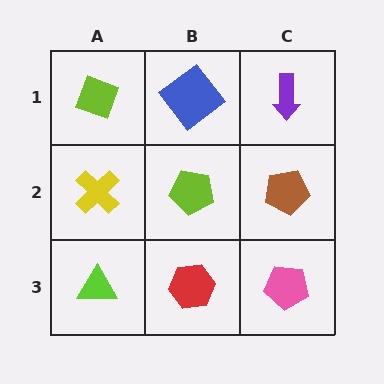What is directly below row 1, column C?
A brown pentagon.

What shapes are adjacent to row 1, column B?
A lime pentagon (row 2, column B), a lime diamond (row 1, column A), a purple arrow (row 1, column C).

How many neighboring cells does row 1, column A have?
2.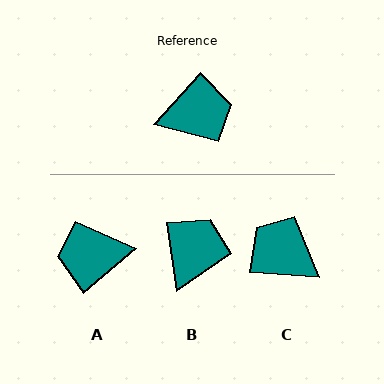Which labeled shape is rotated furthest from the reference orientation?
A, about 171 degrees away.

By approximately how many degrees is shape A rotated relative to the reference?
Approximately 171 degrees counter-clockwise.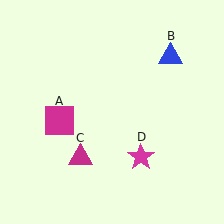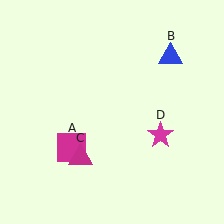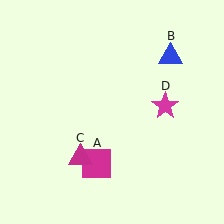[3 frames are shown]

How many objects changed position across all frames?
2 objects changed position: magenta square (object A), magenta star (object D).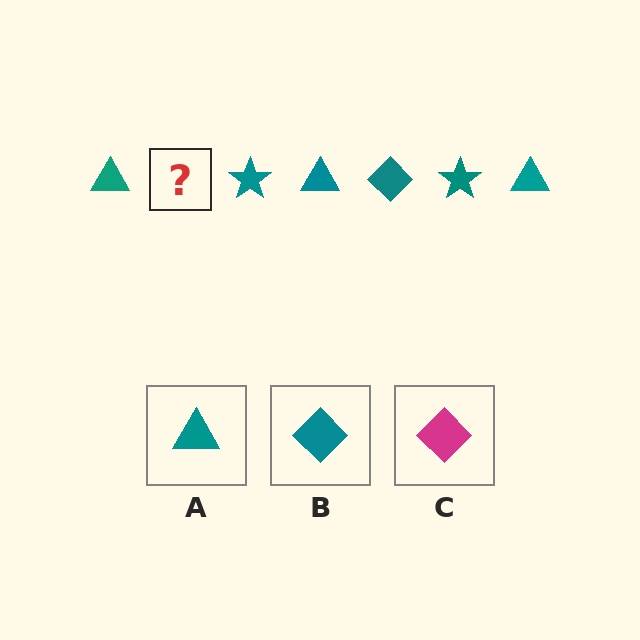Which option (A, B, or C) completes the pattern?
B.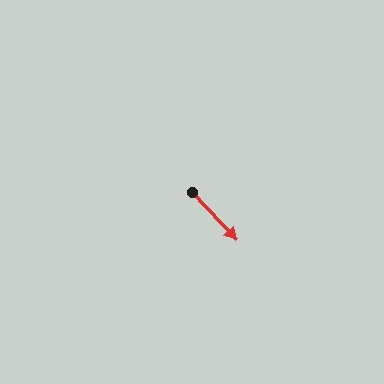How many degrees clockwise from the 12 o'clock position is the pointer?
Approximately 137 degrees.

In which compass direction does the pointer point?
Southeast.